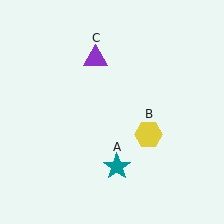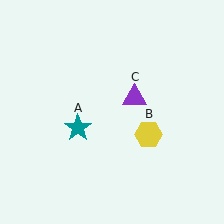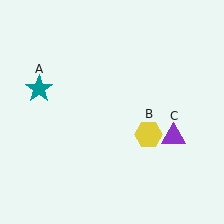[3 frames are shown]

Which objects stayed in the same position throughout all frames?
Yellow hexagon (object B) remained stationary.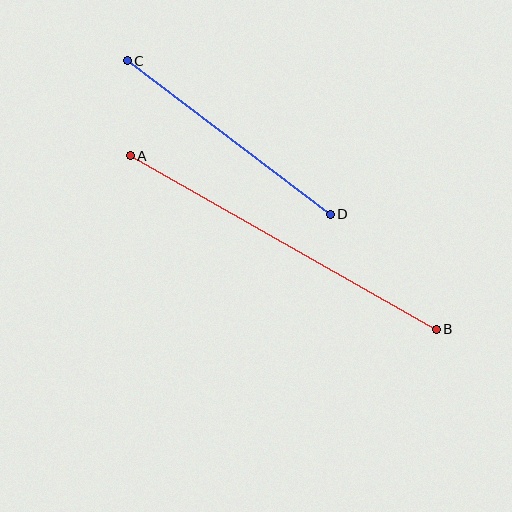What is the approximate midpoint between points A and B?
The midpoint is at approximately (283, 243) pixels.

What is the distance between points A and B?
The distance is approximately 352 pixels.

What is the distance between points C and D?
The distance is approximately 255 pixels.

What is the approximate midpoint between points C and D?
The midpoint is at approximately (229, 138) pixels.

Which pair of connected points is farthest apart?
Points A and B are farthest apart.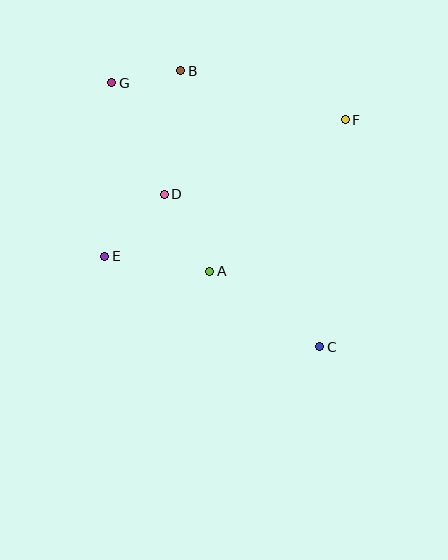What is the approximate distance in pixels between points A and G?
The distance between A and G is approximately 213 pixels.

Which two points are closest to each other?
Points B and G are closest to each other.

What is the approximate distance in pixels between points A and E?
The distance between A and E is approximately 106 pixels.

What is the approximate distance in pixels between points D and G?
The distance between D and G is approximately 123 pixels.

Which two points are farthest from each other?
Points C and G are farthest from each other.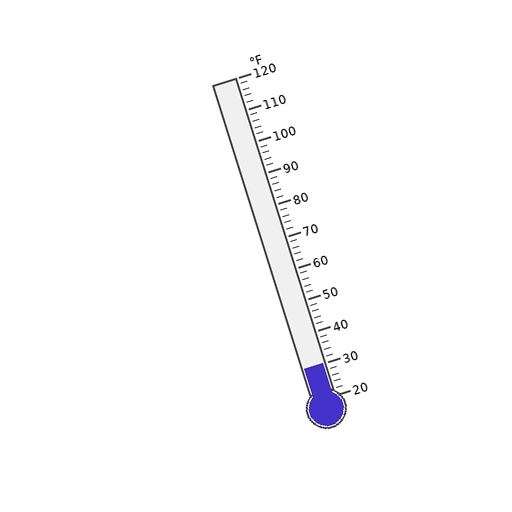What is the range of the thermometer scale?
The thermometer scale ranges from 20°F to 120°F.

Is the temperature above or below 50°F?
The temperature is below 50°F.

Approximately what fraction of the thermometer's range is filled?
The thermometer is filled to approximately 10% of its range.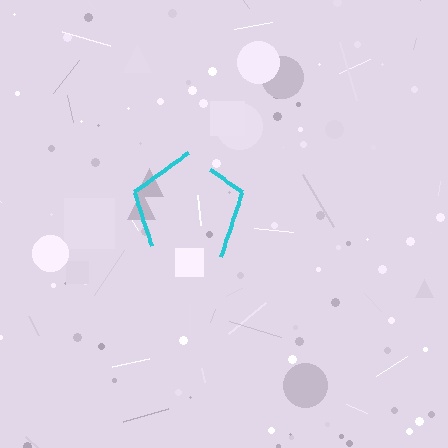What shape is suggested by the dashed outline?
The dashed outline suggests a pentagon.